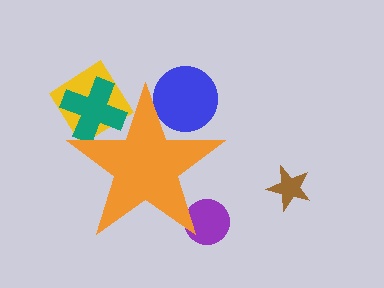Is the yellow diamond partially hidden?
Yes, the yellow diamond is partially hidden behind the orange star.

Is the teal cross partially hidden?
Yes, the teal cross is partially hidden behind the orange star.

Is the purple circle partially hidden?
Yes, the purple circle is partially hidden behind the orange star.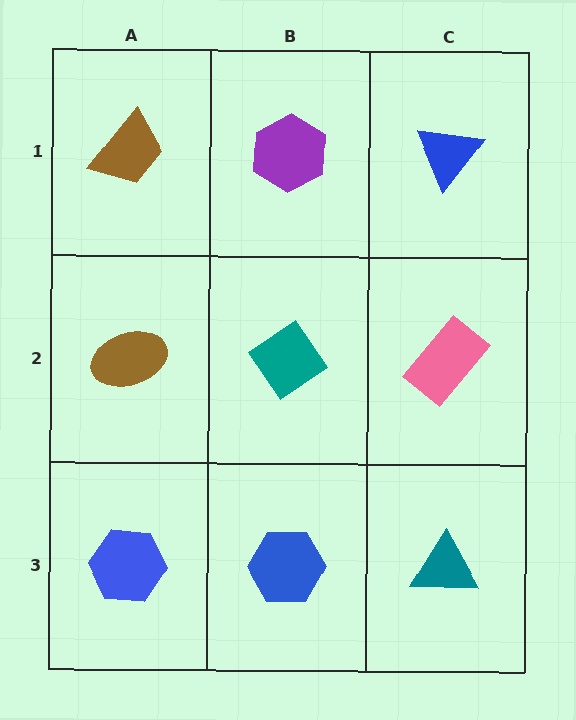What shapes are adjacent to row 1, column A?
A brown ellipse (row 2, column A), a purple hexagon (row 1, column B).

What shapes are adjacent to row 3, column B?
A teal diamond (row 2, column B), a blue hexagon (row 3, column A), a teal triangle (row 3, column C).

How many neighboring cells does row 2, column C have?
3.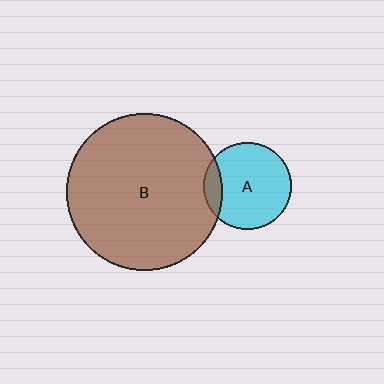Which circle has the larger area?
Circle B (brown).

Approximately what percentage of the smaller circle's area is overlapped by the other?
Approximately 15%.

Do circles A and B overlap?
Yes.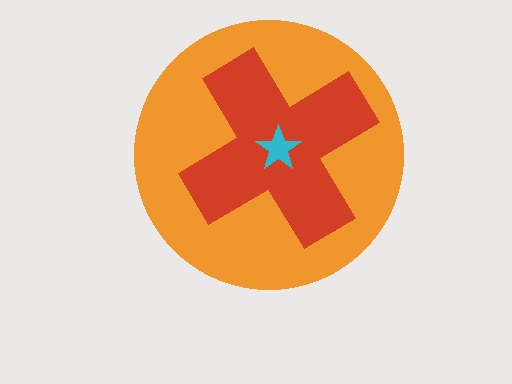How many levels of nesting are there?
3.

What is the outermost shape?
The orange circle.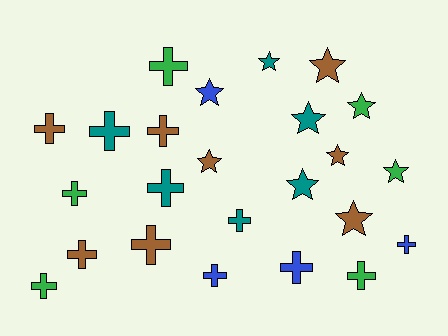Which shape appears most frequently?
Cross, with 14 objects.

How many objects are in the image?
There are 24 objects.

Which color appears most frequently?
Brown, with 8 objects.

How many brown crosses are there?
There are 4 brown crosses.